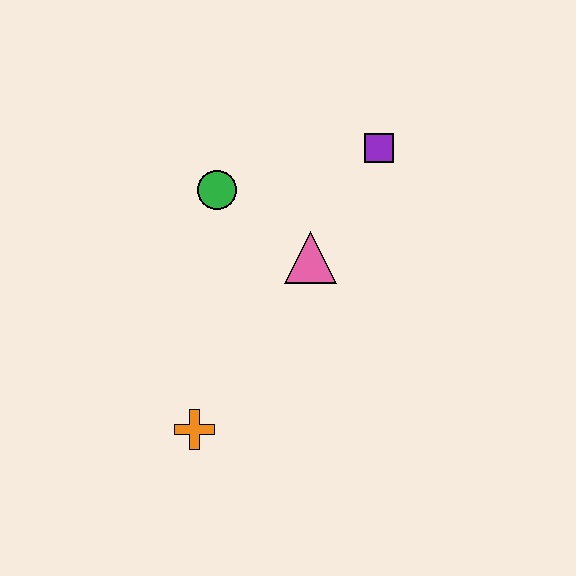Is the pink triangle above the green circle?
No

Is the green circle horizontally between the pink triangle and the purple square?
No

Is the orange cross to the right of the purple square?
No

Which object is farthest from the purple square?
The orange cross is farthest from the purple square.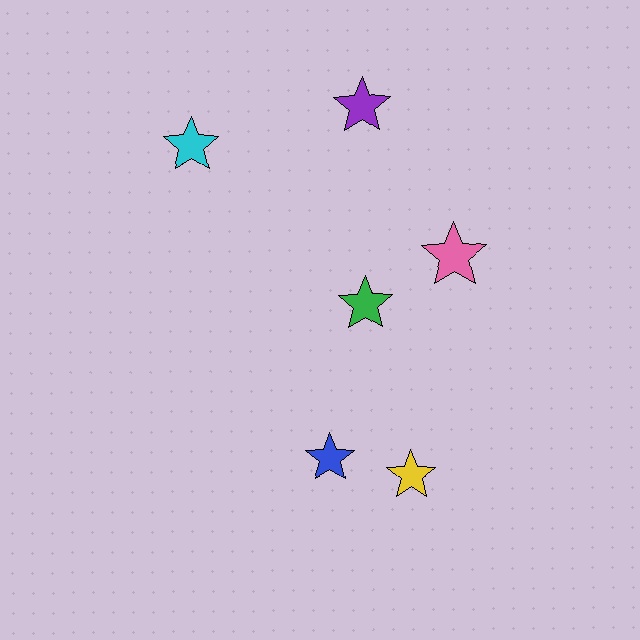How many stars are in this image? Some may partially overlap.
There are 6 stars.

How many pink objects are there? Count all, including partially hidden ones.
There is 1 pink object.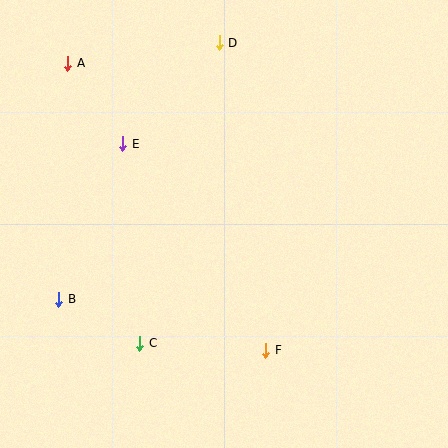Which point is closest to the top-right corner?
Point D is closest to the top-right corner.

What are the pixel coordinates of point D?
Point D is at (219, 43).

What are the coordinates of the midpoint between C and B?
The midpoint between C and B is at (99, 321).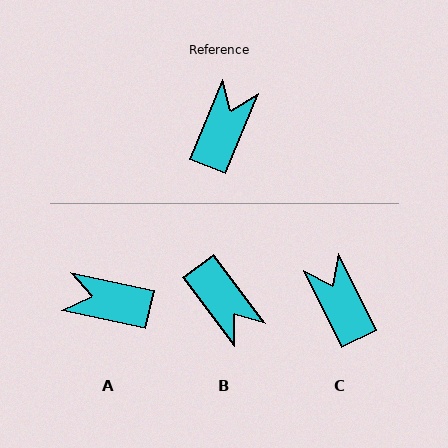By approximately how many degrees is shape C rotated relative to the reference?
Approximately 49 degrees counter-clockwise.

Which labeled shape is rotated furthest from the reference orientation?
B, about 121 degrees away.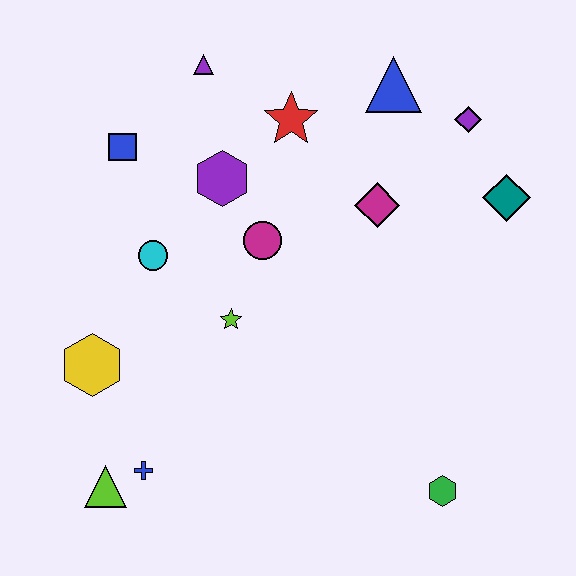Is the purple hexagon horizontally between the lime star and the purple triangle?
Yes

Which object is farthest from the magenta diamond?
The lime triangle is farthest from the magenta diamond.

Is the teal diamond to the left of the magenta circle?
No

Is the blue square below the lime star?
No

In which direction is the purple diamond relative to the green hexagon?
The purple diamond is above the green hexagon.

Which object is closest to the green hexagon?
The lime star is closest to the green hexagon.